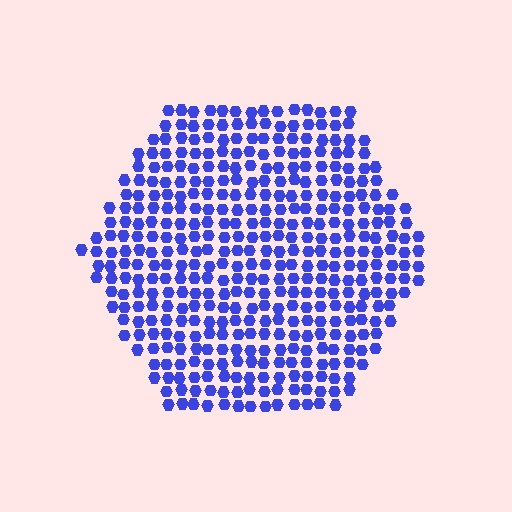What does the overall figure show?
The overall figure shows a hexagon.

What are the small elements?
The small elements are hexagons.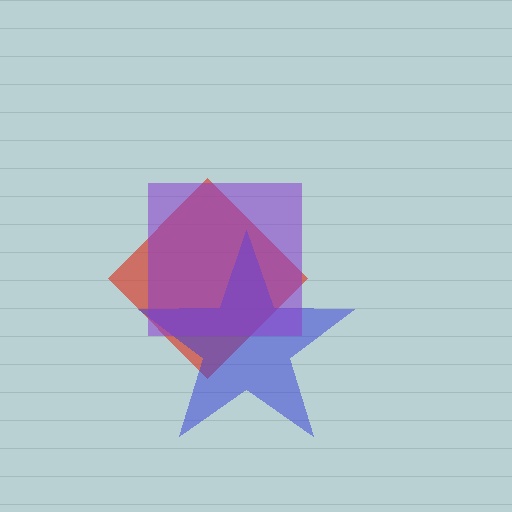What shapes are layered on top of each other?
The layered shapes are: a red diamond, a blue star, a purple square.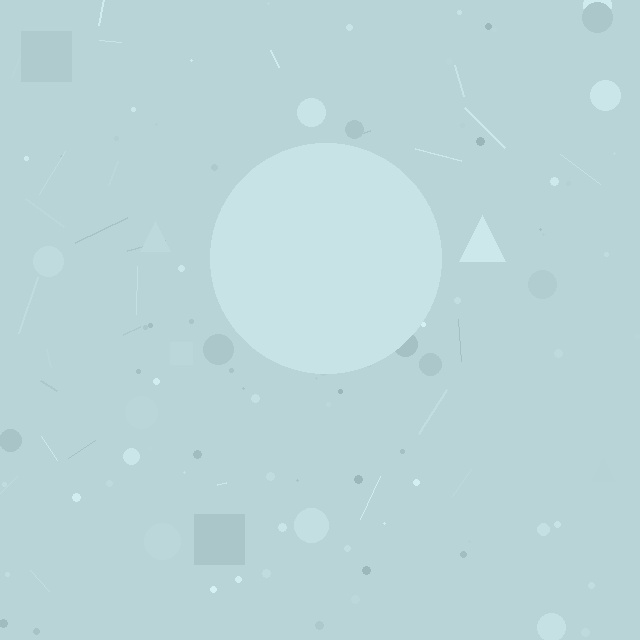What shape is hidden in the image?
A circle is hidden in the image.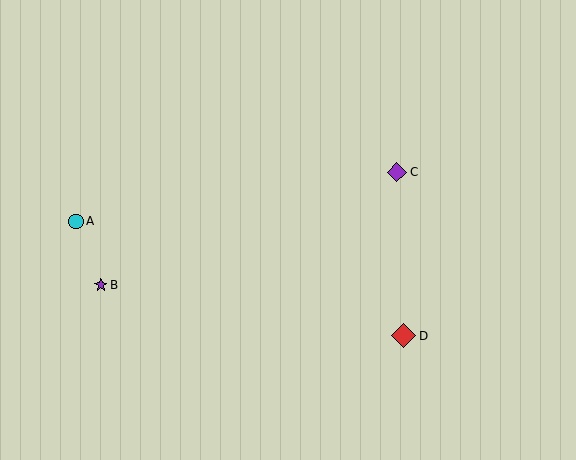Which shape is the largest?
The red diamond (labeled D) is the largest.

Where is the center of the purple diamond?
The center of the purple diamond is at (397, 172).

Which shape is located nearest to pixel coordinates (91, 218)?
The cyan circle (labeled A) at (76, 221) is nearest to that location.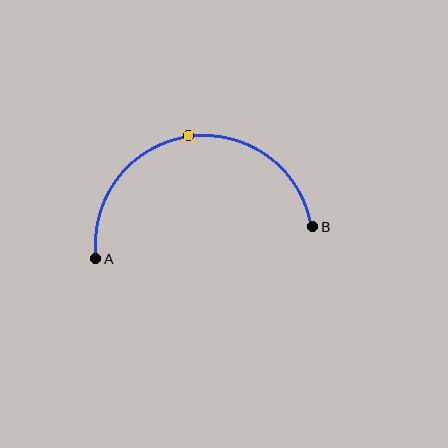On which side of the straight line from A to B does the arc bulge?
The arc bulges above the straight line connecting A and B.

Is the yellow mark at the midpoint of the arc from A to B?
Yes. The yellow mark lies on the arc at equal arc-length from both A and B — it is the arc midpoint.